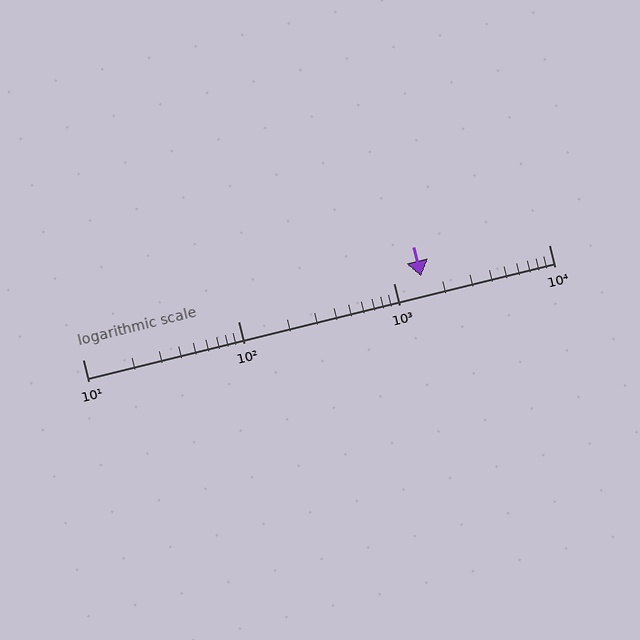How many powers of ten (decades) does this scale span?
The scale spans 3 decades, from 10 to 10000.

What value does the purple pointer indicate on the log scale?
The pointer indicates approximately 1500.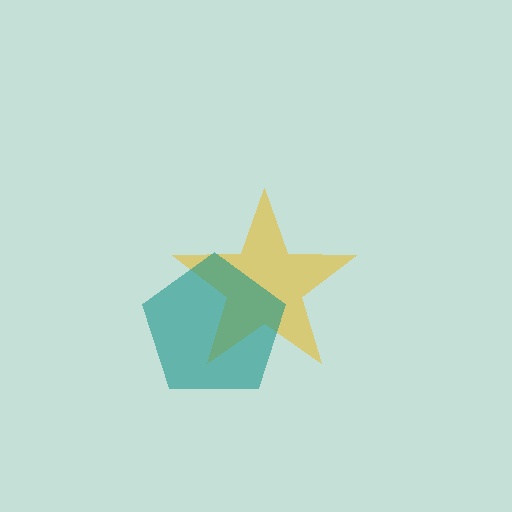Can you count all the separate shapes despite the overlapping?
Yes, there are 2 separate shapes.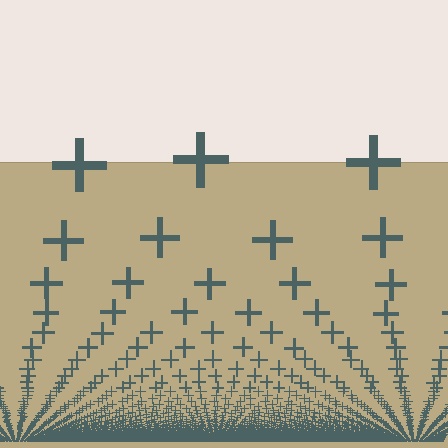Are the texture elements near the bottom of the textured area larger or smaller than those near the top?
Smaller. The gradient is inverted — elements near the bottom are smaller and denser.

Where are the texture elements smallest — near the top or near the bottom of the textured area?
Near the bottom.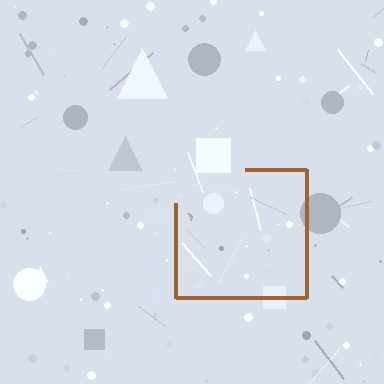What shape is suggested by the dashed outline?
The dashed outline suggests a square.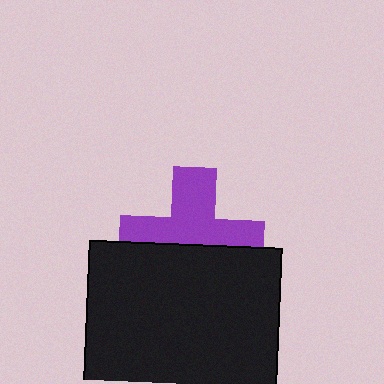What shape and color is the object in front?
The object in front is a black square.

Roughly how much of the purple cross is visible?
About half of it is visible (roughly 55%).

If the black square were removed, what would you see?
You would see the complete purple cross.